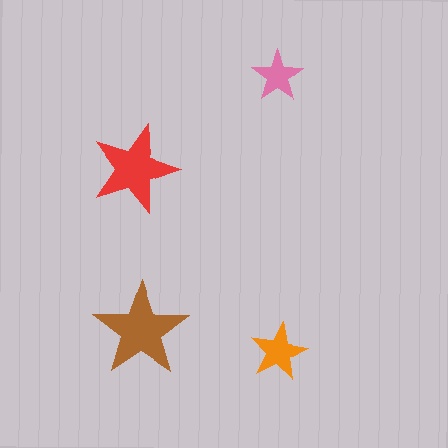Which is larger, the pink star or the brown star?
The brown one.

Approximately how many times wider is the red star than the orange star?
About 1.5 times wider.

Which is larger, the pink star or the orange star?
The orange one.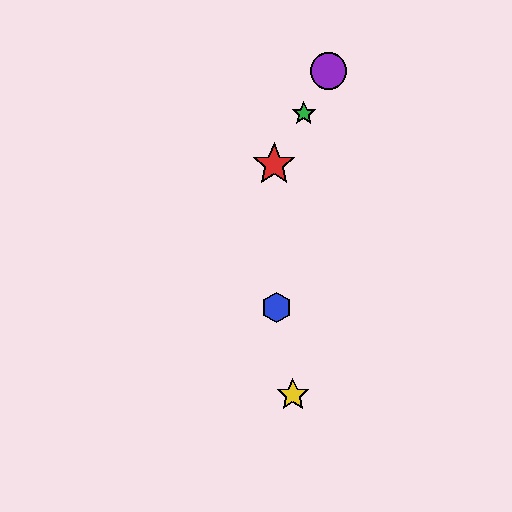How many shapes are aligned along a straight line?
3 shapes (the red star, the green star, the purple circle) are aligned along a straight line.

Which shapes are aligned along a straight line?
The red star, the green star, the purple circle are aligned along a straight line.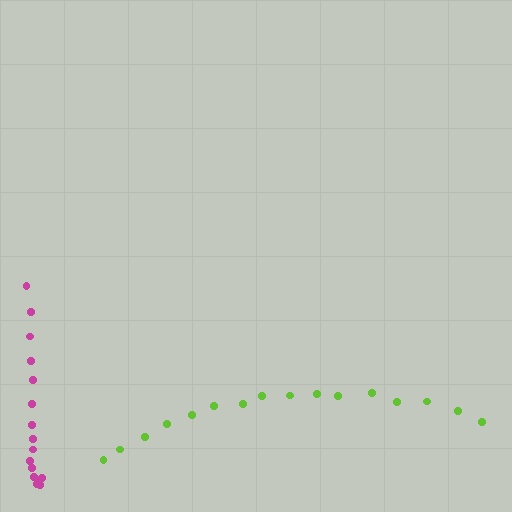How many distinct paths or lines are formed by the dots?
There are 2 distinct paths.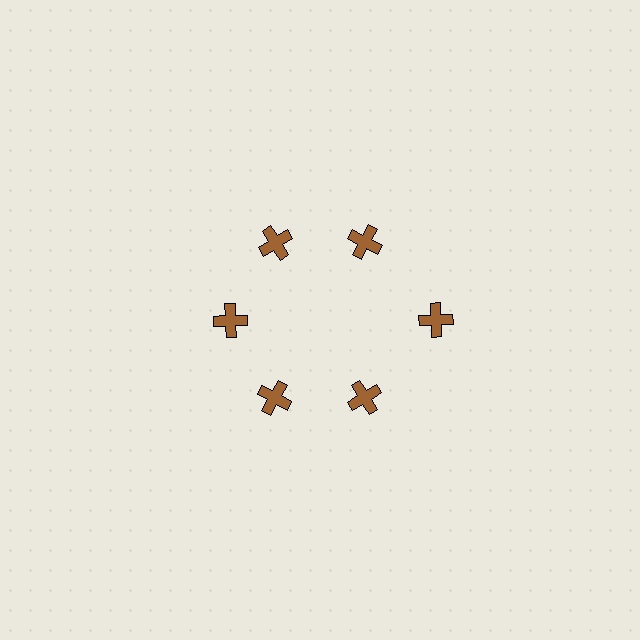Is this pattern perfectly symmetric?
No. The 6 brown crosses are arranged in a ring, but one element near the 3 o'clock position is pushed outward from the center, breaking the 6-fold rotational symmetry.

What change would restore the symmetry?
The symmetry would be restored by moving it inward, back onto the ring so that all 6 crosses sit at equal angles and equal distance from the center.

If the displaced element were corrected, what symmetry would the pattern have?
It would have 6-fold rotational symmetry — the pattern would map onto itself every 60 degrees.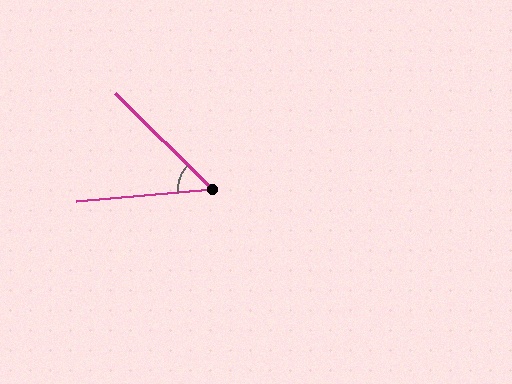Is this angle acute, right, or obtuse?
It is acute.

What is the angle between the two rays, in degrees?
Approximately 50 degrees.